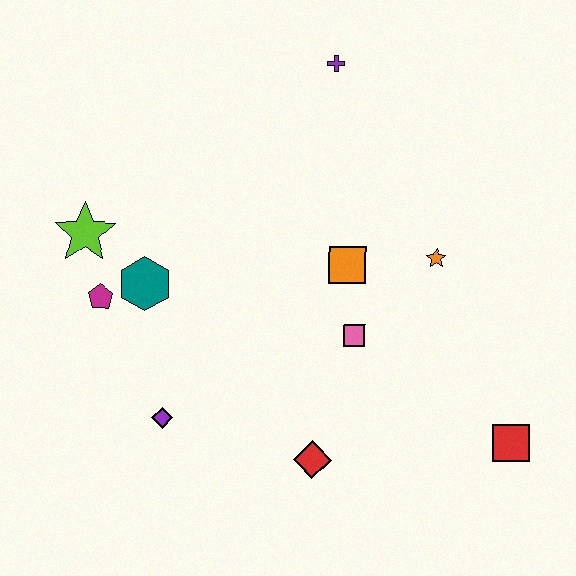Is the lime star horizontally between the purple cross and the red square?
No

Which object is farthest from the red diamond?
The purple cross is farthest from the red diamond.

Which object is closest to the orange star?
The orange square is closest to the orange star.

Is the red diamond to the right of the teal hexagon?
Yes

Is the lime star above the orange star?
Yes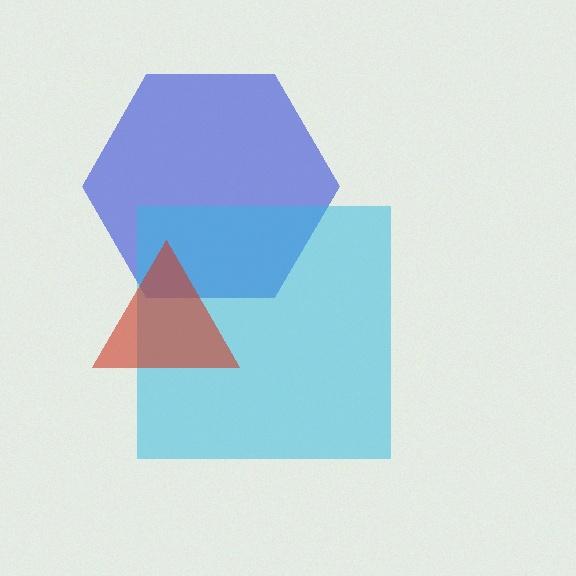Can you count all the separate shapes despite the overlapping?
Yes, there are 3 separate shapes.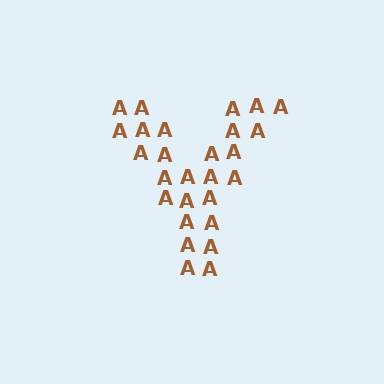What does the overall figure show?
The overall figure shows the letter Y.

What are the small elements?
The small elements are letter A's.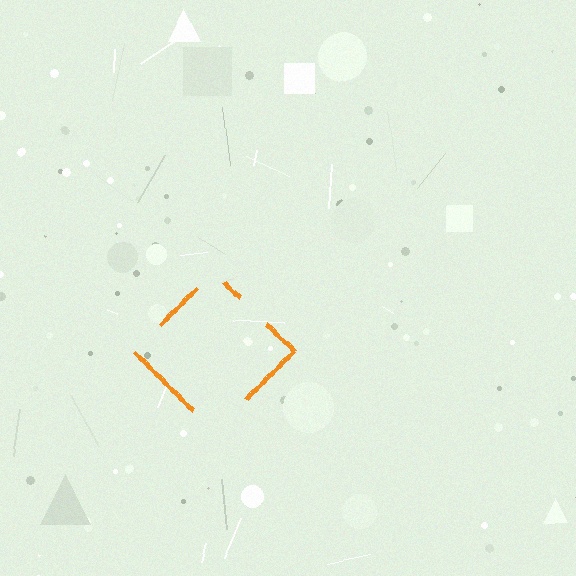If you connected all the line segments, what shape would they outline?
They would outline a diamond.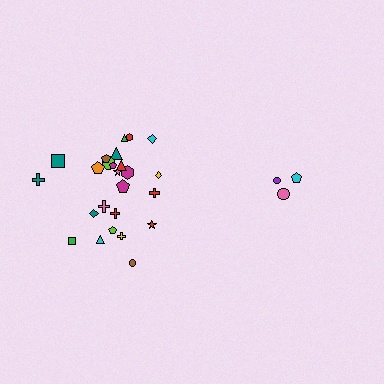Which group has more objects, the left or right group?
The left group.